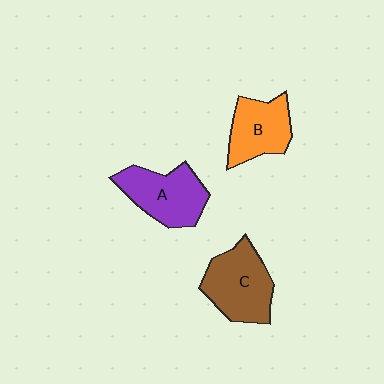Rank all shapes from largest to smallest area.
From largest to smallest: C (brown), A (purple), B (orange).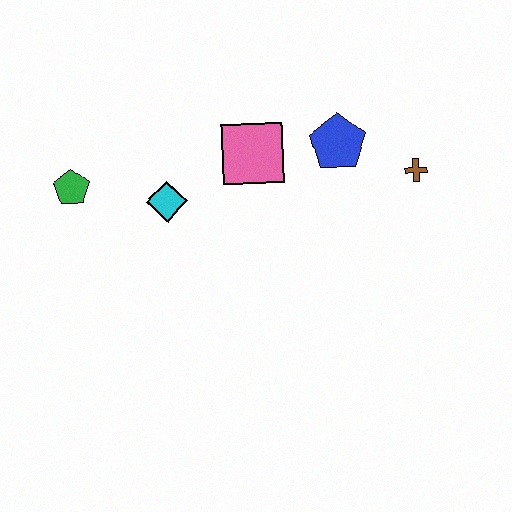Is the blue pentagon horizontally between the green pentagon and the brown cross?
Yes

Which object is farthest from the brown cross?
The green pentagon is farthest from the brown cross.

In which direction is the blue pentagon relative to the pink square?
The blue pentagon is to the right of the pink square.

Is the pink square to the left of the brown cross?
Yes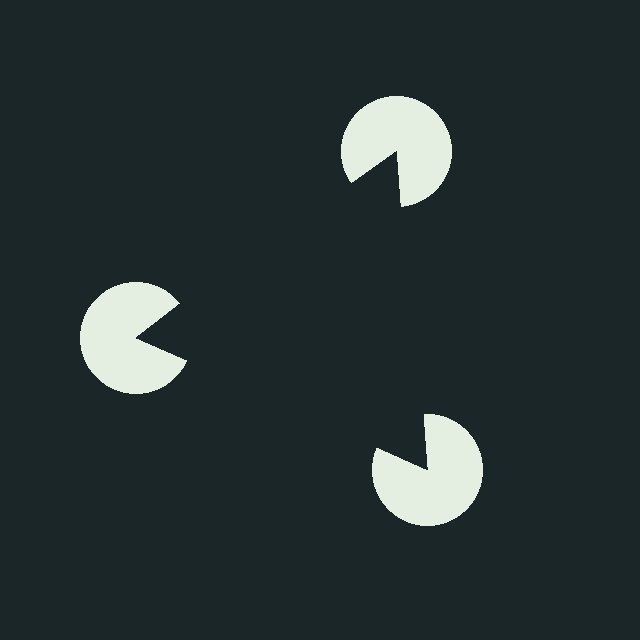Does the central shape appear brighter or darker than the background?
It typically appears slightly darker than the background, even though no actual brightness change is drawn.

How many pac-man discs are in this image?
There are 3 — one at each vertex of the illusory triangle.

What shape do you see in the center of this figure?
An illusory triangle — its edges are inferred from the aligned wedge cuts in the pac-man discs, not physically drawn.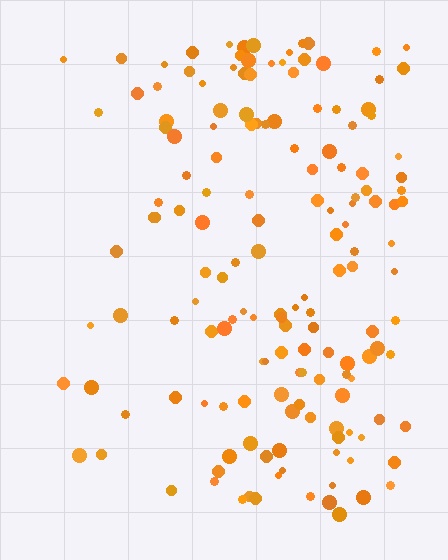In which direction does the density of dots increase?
From left to right, with the right side densest.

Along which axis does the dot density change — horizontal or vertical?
Horizontal.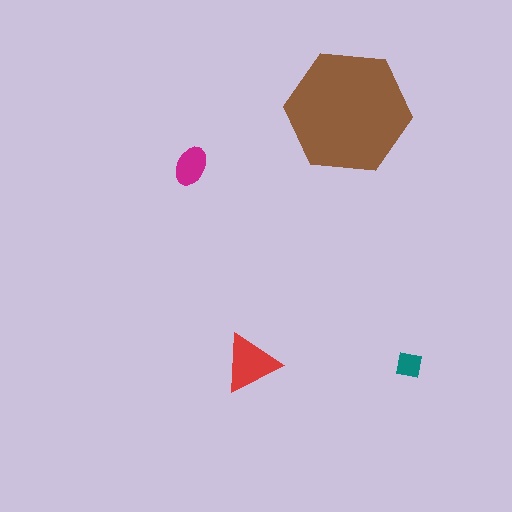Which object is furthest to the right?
The teal square is rightmost.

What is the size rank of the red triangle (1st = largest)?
2nd.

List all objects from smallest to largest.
The teal square, the magenta ellipse, the red triangle, the brown hexagon.